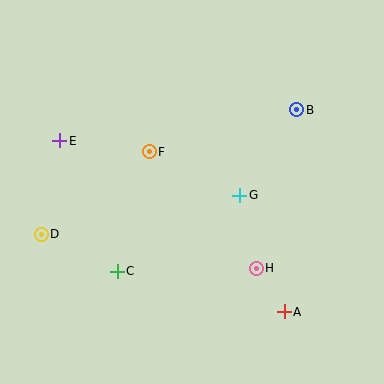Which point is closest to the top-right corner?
Point B is closest to the top-right corner.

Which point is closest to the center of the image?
Point G at (240, 195) is closest to the center.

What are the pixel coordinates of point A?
Point A is at (284, 312).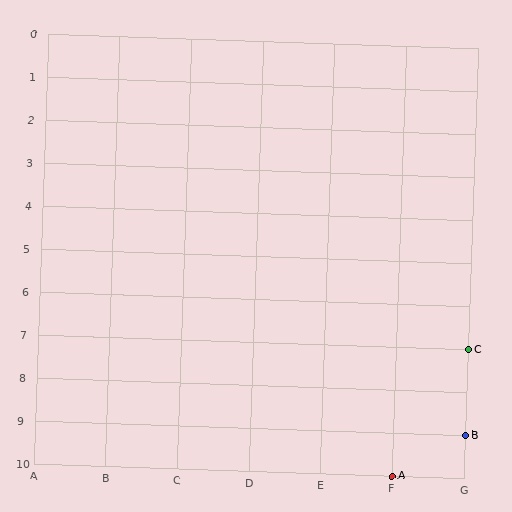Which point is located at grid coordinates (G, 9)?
Point B is at (G, 9).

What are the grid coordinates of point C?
Point C is at grid coordinates (G, 7).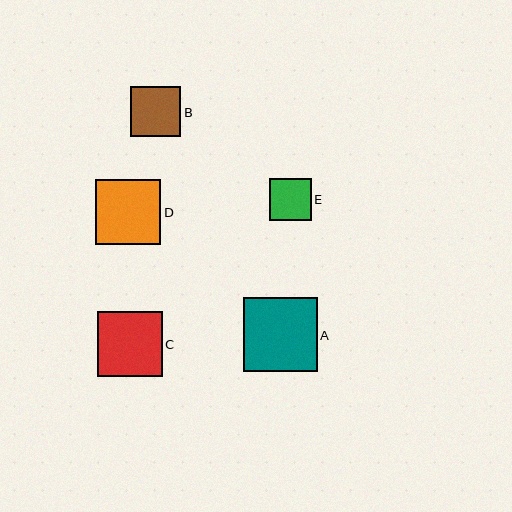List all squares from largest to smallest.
From largest to smallest: A, C, D, B, E.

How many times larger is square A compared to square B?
Square A is approximately 1.5 times the size of square B.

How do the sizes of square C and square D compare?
Square C and square D are approximately the same size.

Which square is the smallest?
Square E is the smallest with a size of approximately 42 pixels.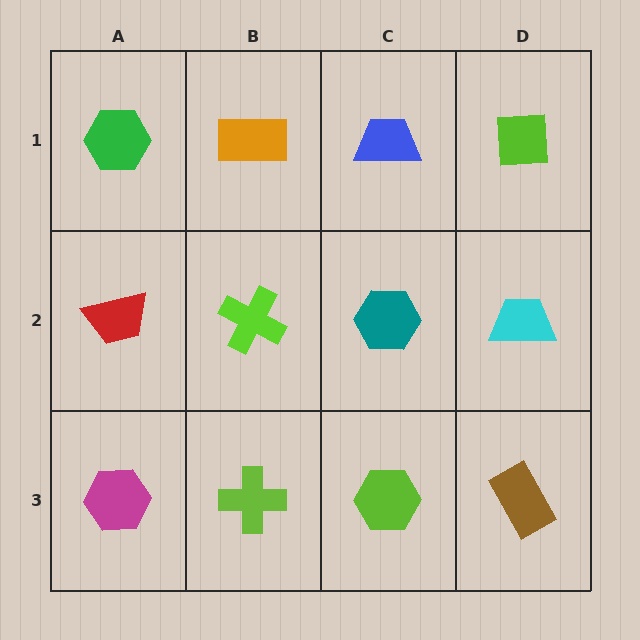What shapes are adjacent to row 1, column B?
A lime cross (row 2, column B), a green hexagon (row 1, column A), a blue trapezoid (row 1, column C).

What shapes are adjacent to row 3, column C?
A teal hexagon (row 2, column C), a lime cross (row 3, column B), a brown rectangle (row 3, column D).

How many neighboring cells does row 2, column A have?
3.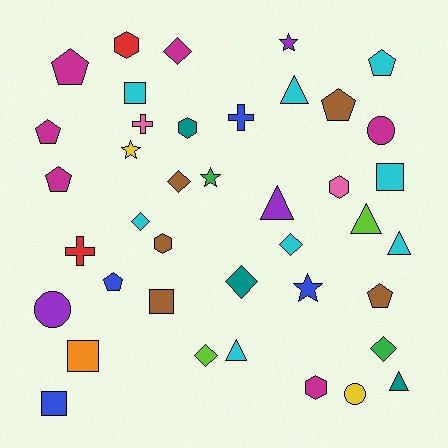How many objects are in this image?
There are 40 objects.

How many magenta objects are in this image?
There are 6 magenta objects.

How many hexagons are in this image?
There are 5 hexagons.